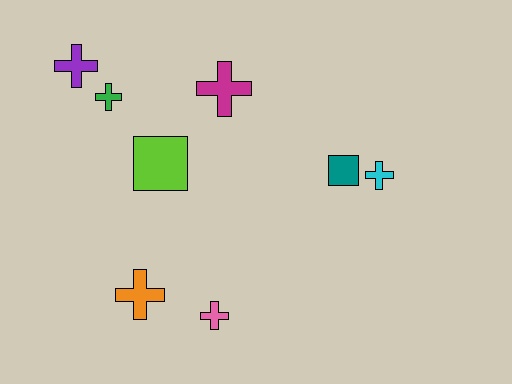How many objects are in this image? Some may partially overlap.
There are 8 objects.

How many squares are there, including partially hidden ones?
There are 2 squares.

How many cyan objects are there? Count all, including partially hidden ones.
There is 1 cyan object.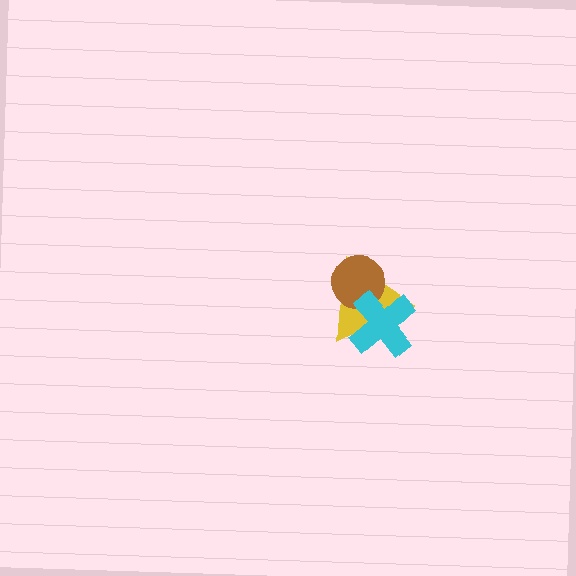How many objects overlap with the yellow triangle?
2 objects overlap with the yellow triangle.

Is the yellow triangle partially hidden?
Yes, it is partially covered by another shape.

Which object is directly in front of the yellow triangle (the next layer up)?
The brown circle is directly in front of the yellow triangle.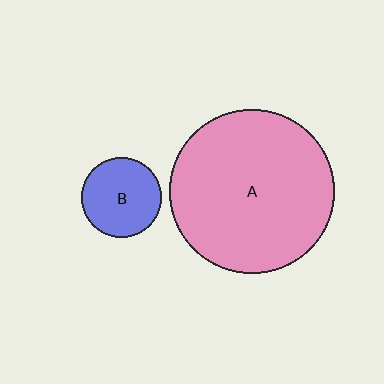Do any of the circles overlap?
No, none of the circles overlap.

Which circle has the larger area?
Circle A (pink).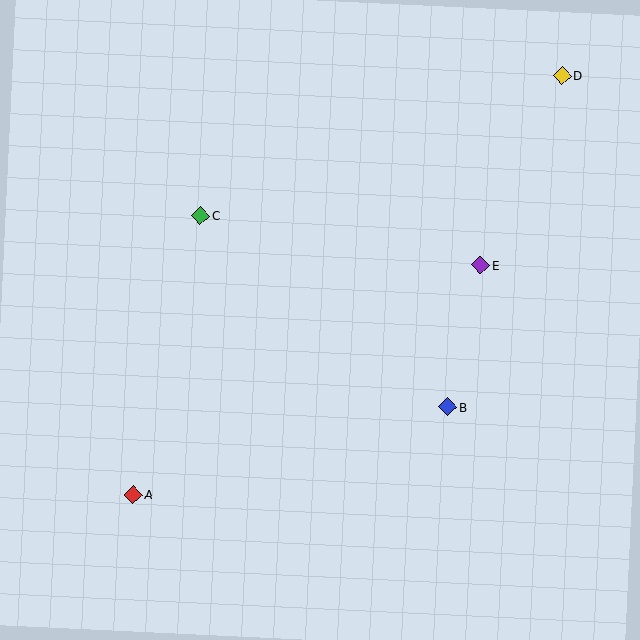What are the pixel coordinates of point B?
Point B is at (448, 407).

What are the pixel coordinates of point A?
Point A is at (133, 495).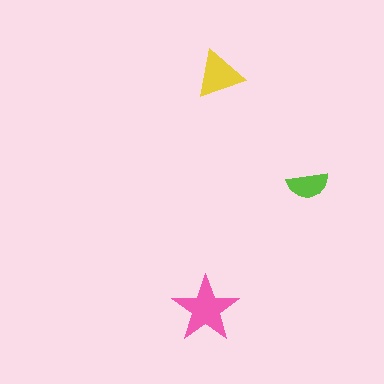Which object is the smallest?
The lime semicircle.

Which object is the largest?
The pink star.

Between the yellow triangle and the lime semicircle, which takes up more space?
The yellow triangle.